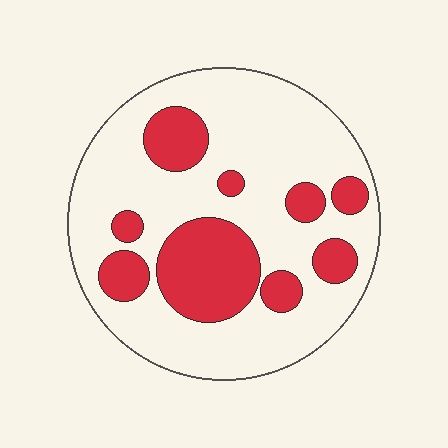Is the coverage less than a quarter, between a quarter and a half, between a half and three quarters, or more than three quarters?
Between a quarter and a half.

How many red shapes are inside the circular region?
9.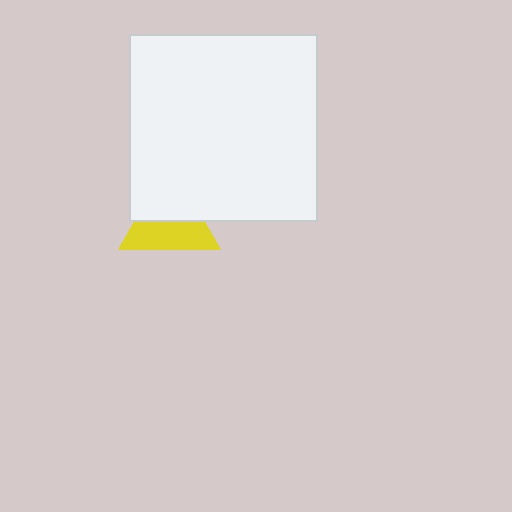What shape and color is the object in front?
The object in front is a white square.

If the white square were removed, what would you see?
You would see the complete yellow triangle.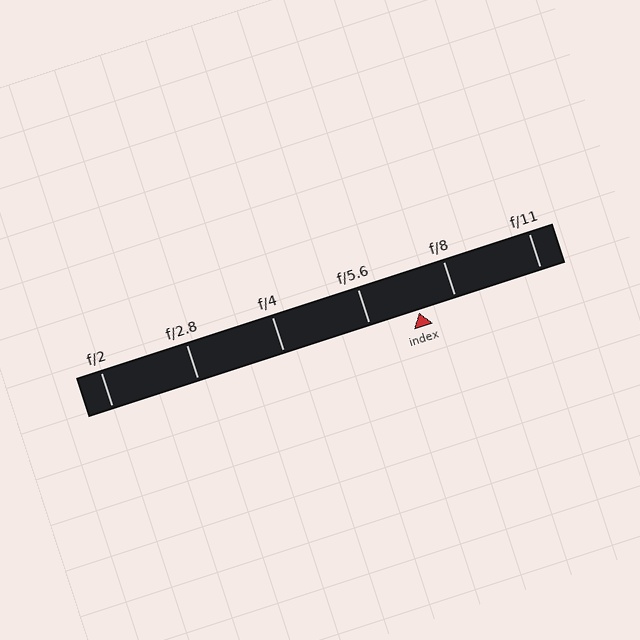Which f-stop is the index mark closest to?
The index mark is closest to f/8.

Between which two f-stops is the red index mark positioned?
The index mark is between f/5.6 and f/8.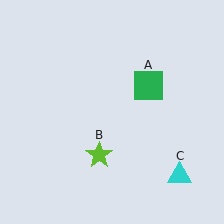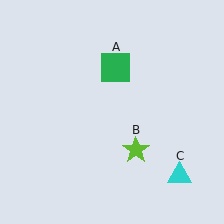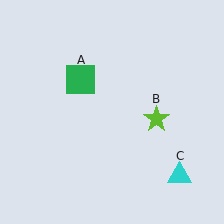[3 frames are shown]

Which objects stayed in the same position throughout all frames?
Cyan triangle (object C) remained stationary.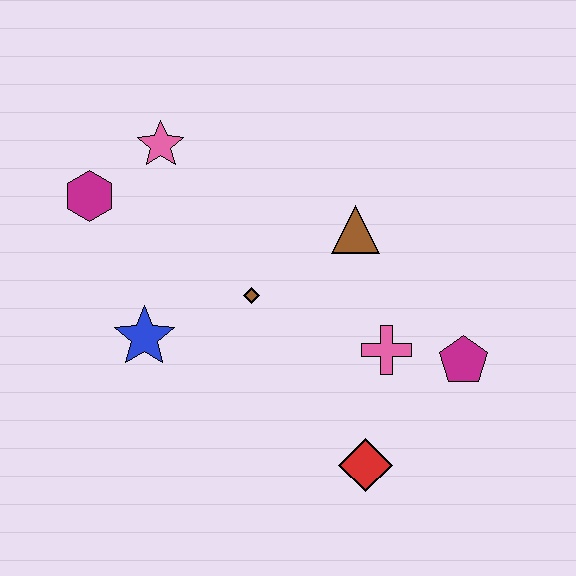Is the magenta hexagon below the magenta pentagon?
No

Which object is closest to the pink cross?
The magenta pentagon is closest to the pink cross.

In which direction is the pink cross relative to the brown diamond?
The pink cross is to the right of the brown diamond.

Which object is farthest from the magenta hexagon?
The magenta pentagon is farthest from the magenta hexagon.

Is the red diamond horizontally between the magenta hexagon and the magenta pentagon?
Yes